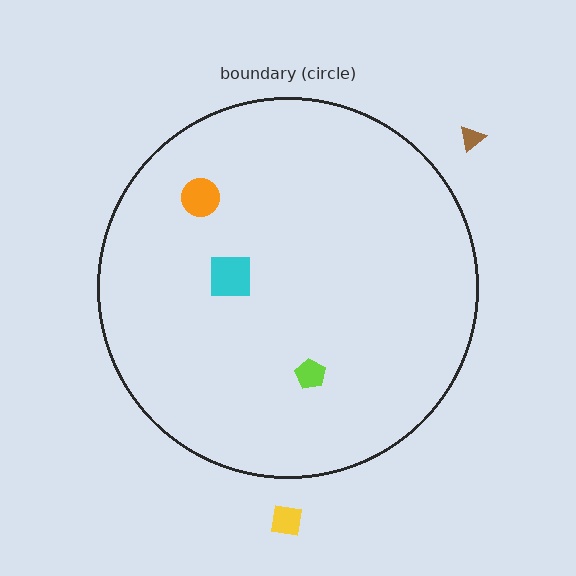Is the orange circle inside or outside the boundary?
Inside.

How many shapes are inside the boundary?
3 inside, 2 outside.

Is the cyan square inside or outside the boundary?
Inside.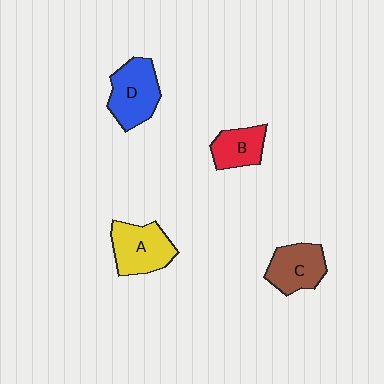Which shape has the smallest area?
Shape B (red).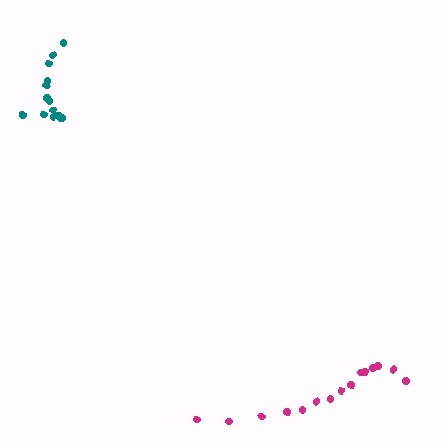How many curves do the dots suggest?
There are 2 distinct paths.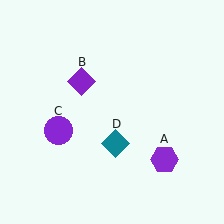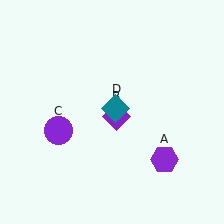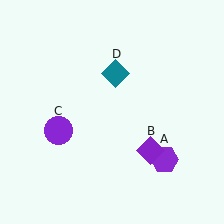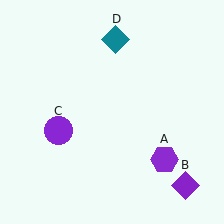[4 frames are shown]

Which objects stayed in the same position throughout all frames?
Purple hexagon (object A) and purple circle (object C) remained stationary.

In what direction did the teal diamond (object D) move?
The teal diamond (object D) moved up.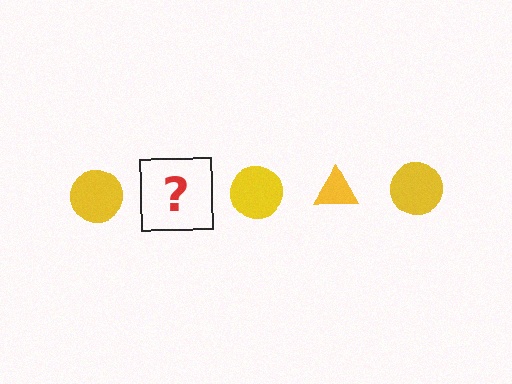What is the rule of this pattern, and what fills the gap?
The rule is that the pattern cycles through circle, triangle shapes in yellow. The gap should be filled with a yellow triangle.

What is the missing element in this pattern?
The missing element is a yellow triangle.